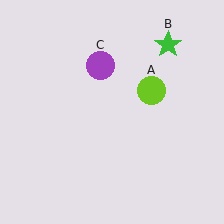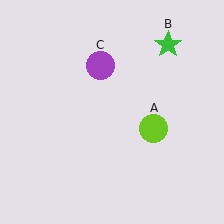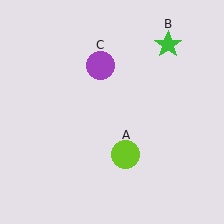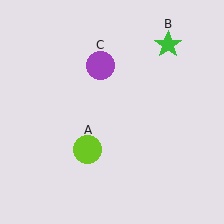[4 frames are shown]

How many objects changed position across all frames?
1 object changed position: lime circle (object A).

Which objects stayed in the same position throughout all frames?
Green star (object B) and purple circle (object C) remained stationary.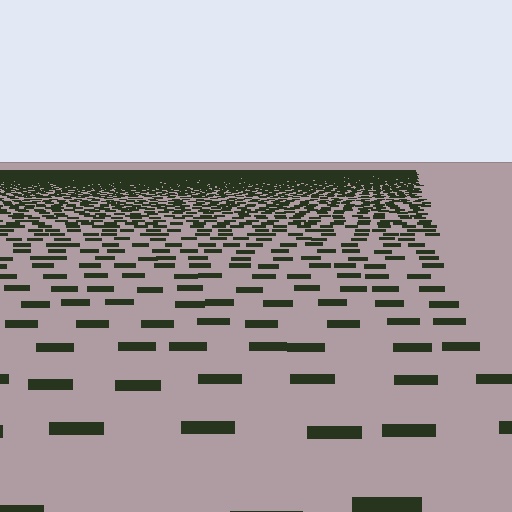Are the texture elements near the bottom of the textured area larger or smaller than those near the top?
Larger. Near the bottom, elements are closer to the viewer and appear at a bigger on-screen size.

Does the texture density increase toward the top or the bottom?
Density increases toward the top.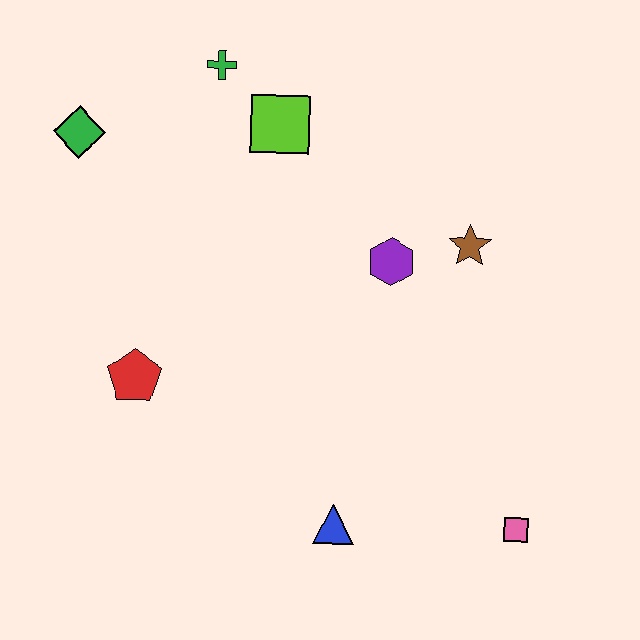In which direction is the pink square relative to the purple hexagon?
The pink square is below the purple hexagon.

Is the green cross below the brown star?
No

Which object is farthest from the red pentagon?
The pink square is farthest from the red pentagon.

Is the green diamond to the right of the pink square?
No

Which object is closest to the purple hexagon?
The brown star is closest to the purple hexagon.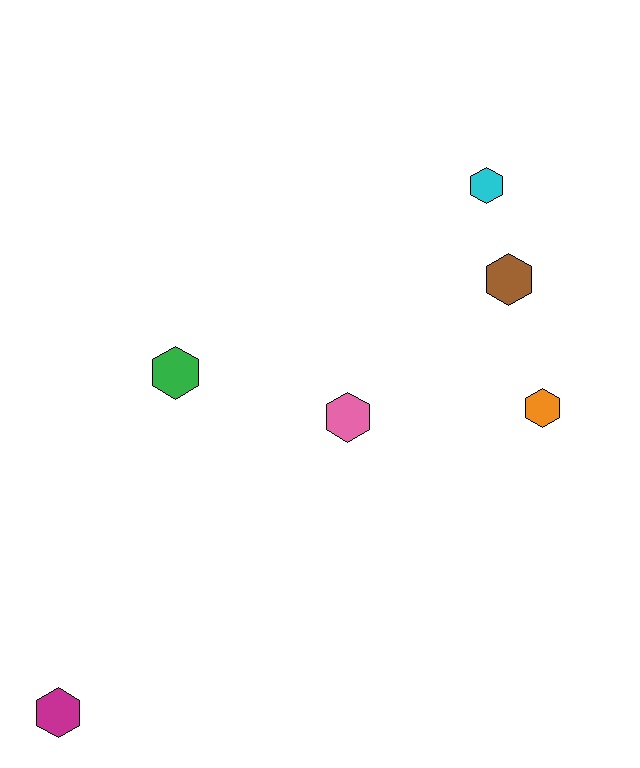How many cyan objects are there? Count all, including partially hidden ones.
There is 1 cyan object.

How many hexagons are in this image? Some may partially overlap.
There are 6 hexagons.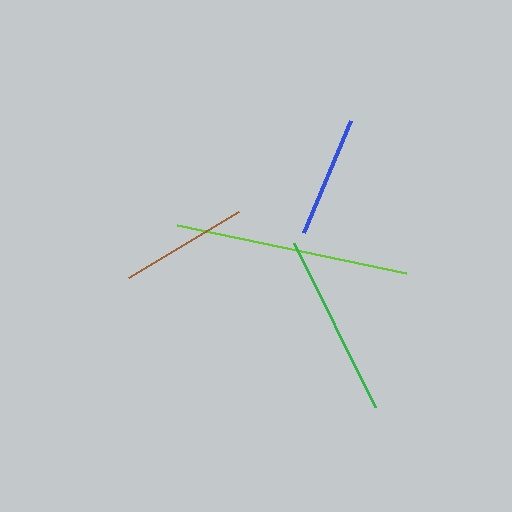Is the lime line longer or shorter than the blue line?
The lime line is longer than the blue line.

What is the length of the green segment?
The green segment is approximately 182 pixels long.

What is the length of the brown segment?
The brown segment is approximately 128 pixels long.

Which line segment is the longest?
The lime line is the longest at approximately 234 pixels.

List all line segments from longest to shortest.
From longest to shortest: lime, green, brown, blue.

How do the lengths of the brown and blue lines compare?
The brown and blue lines are approximately the same length.